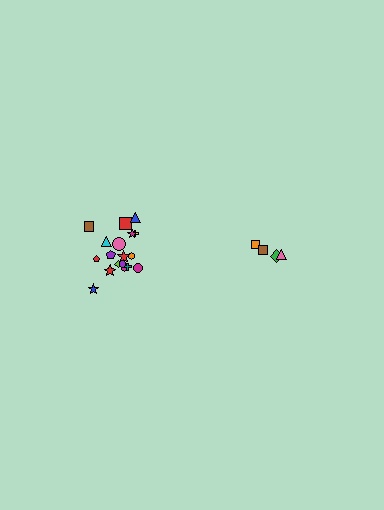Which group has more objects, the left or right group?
The left group.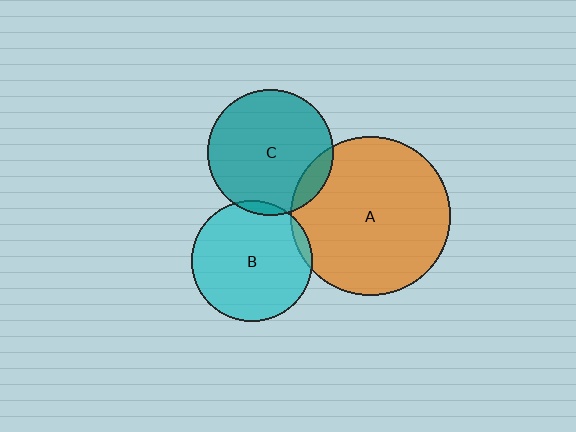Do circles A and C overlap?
Yes.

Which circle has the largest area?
Circle A (orange).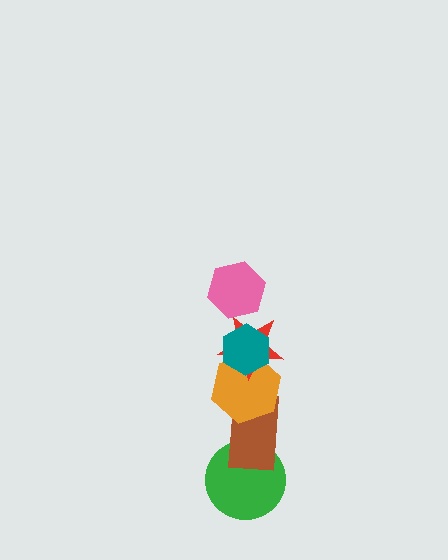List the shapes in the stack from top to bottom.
From top to bottom: the pink hexagon, the teal hexagon, the red star, the orange hexagon, the brown rectangle, the green circle.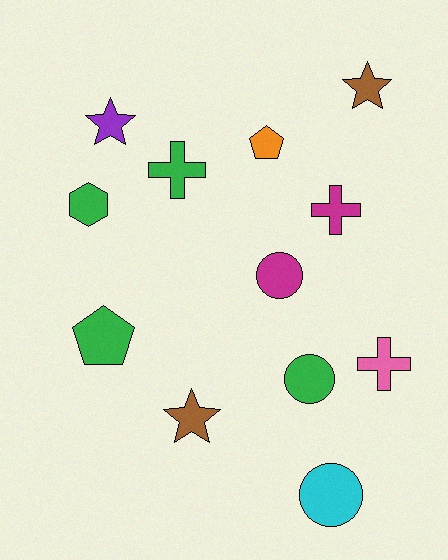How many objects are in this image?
There are 12 objects.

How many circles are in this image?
There are 3 circles.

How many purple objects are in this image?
There is 1 purple object.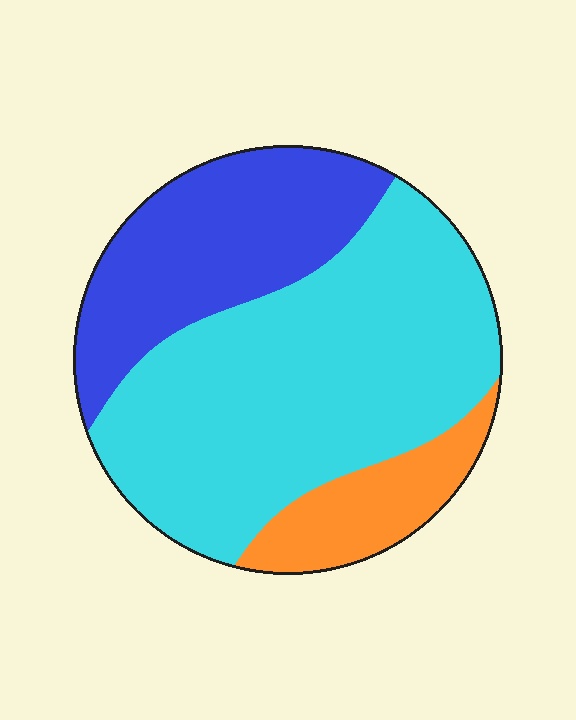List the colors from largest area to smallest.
From largest to smallest: cyan, blue, orange.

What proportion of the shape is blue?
Blue takes up about one quarter (1/4) of the shape.